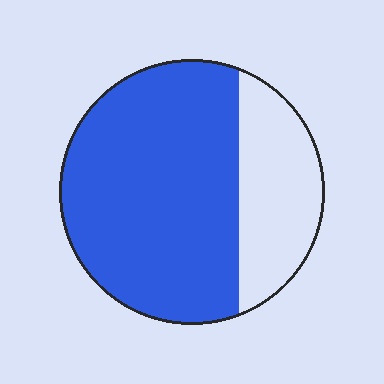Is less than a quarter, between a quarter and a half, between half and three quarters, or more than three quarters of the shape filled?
Between half and three quarters.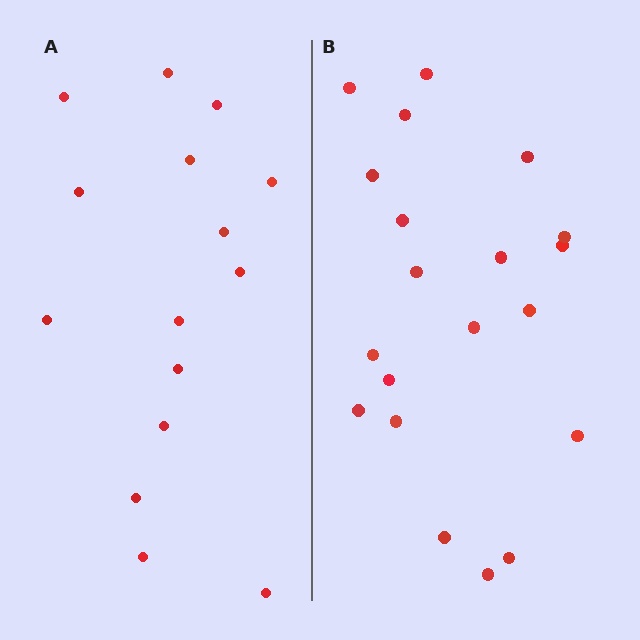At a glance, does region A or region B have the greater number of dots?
Region B (the right region) has more dots.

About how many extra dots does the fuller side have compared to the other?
Region B has about 5 more dots than region A.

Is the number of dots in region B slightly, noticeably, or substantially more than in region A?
Region B has noticeably more, but not dramatically so. The ratio is roughly 1.3 to 1.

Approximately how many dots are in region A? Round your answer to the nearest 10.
About 20 dots. (The exact count is 15, which rounds to 20.)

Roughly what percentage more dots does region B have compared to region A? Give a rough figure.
About 35% more.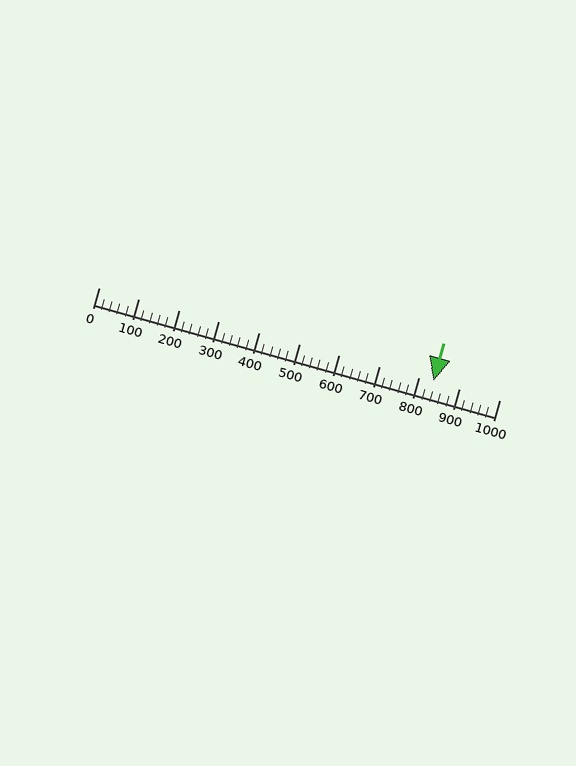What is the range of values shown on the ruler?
The ruler shows values from 0 to 1000.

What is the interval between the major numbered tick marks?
The major tick marks are spaced 100 units apart.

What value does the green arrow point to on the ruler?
The green arrow points to approximately 836.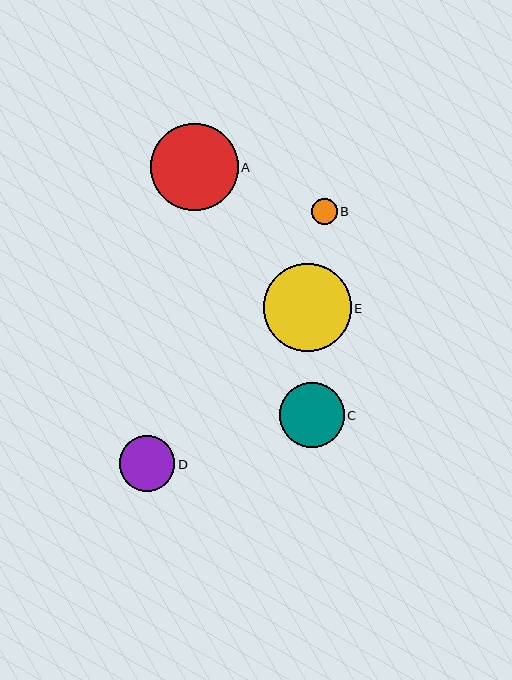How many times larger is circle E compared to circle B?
Circle E is approximately 3.4 times the size of circle B.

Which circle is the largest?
Circle E is the largest with a size of approximately 88 pixels.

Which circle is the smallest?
Circle B is the smallest with a size of approximately 26 pixels.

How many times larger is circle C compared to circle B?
Circle C is approximately 2.5 times the size of circle B.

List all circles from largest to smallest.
From largest to smallest: E, A, C, D, B.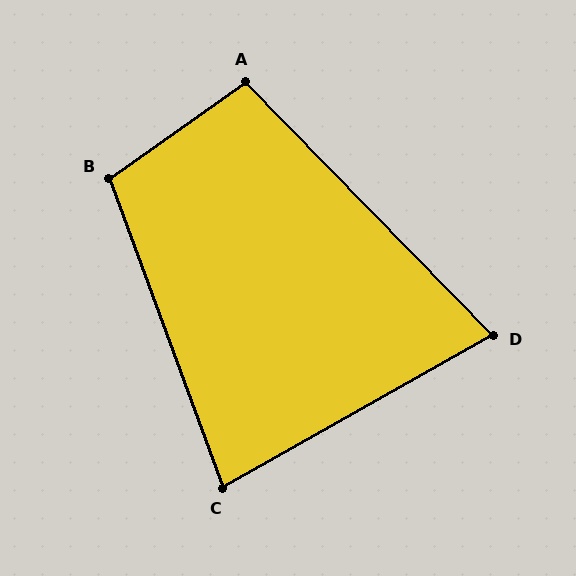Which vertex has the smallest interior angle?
D, at approximately 75 degrees.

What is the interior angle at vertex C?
Approximately 81 degrees (acute).